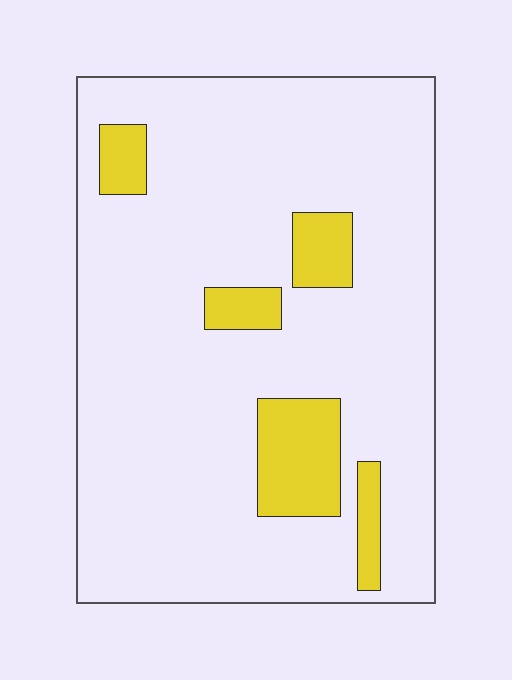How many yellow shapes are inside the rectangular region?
5.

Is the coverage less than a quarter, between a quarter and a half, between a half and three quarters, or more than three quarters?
Less than a quarter.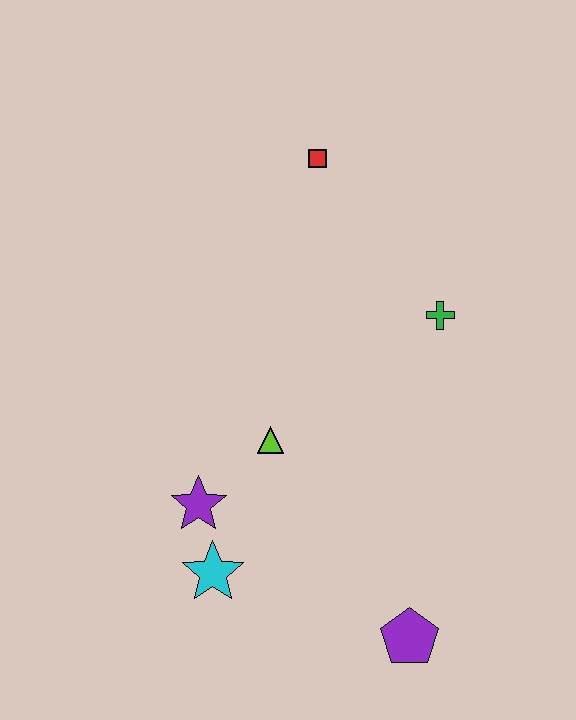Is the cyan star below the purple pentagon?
No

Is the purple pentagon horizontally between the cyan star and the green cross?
Yes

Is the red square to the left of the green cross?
Yes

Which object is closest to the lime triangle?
The purple star is closest to the lime triangle.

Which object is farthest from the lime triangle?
The red square is farthest from the lime triangle.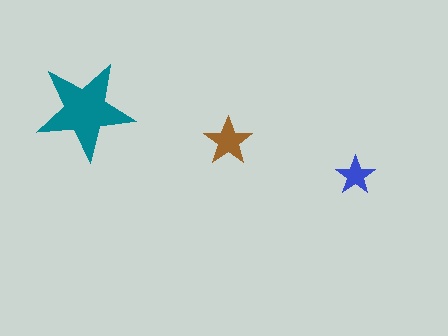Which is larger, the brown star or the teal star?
The teal one.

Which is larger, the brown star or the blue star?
The brown one.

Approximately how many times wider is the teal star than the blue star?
About 2.5 times wider.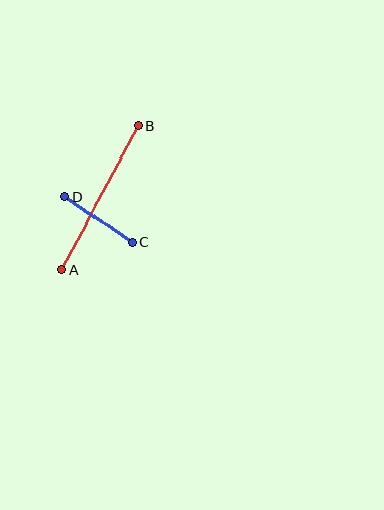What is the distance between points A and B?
The distance is approximately 163 pixels.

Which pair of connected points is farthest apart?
Points A and B are farthest apart.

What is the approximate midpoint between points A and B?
The midpoint is at approximately (100, 198) pixels.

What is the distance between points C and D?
The distance is approximately 81 pixels.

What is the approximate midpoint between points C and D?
The midpoint is at approximately (98, 219) pixels.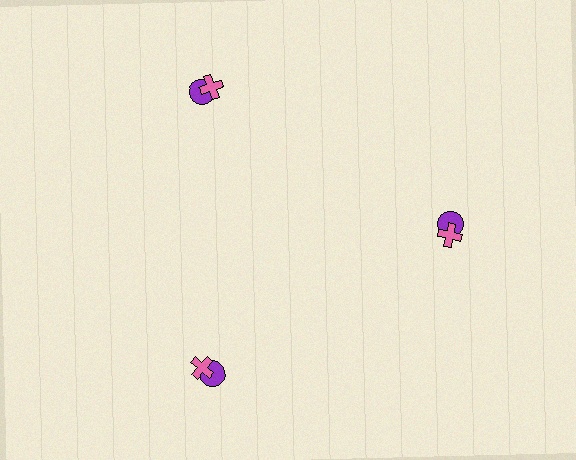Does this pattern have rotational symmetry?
Yes, this pattern has 3-fold rotational symmetry. It looks the same after rotating 120 degrees around the center.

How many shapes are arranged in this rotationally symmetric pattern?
There are 6 shapes, arranged in 3 groups of 2.